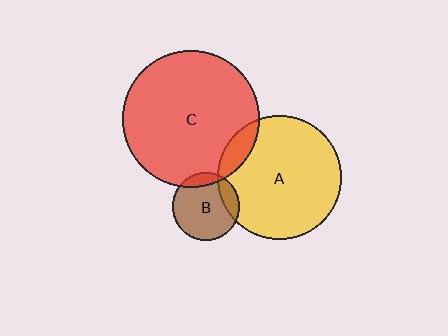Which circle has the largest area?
Circle C (red).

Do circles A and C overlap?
Yes.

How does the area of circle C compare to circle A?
Approximately 1.2 times.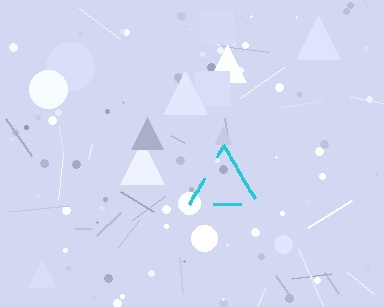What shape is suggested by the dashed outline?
The dashed outline suggests a triangle.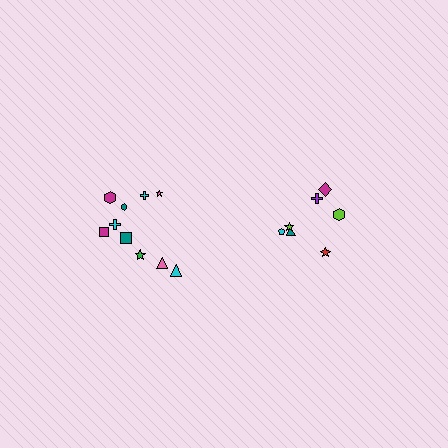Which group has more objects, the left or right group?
The left group.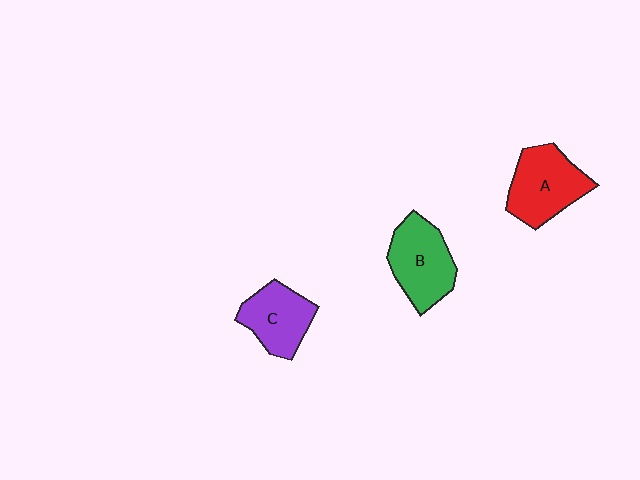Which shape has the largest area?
Shape A (red).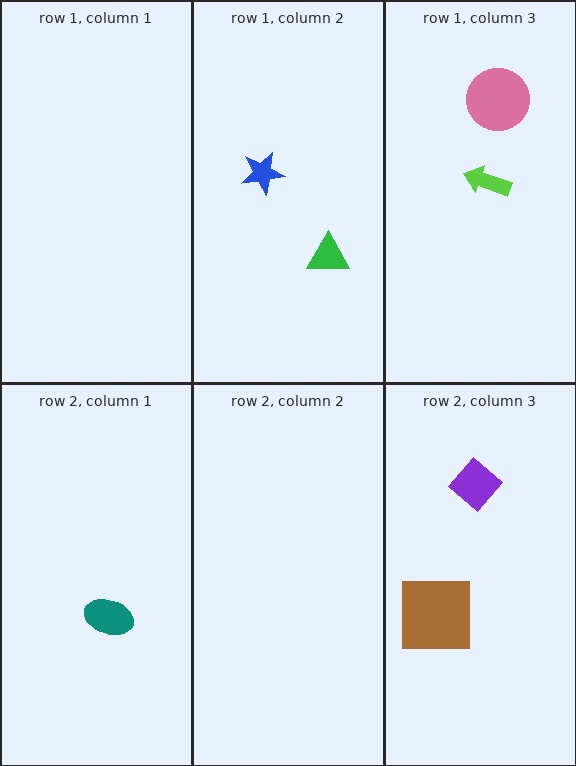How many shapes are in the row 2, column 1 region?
1.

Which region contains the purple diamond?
The row 2, column 3 region.